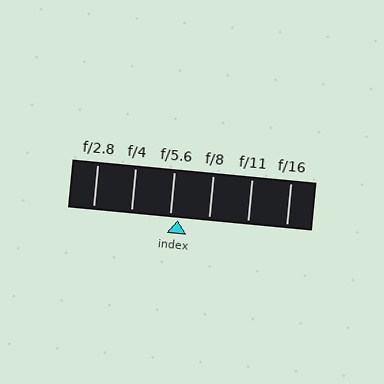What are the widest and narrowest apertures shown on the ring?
The widest aperture shown is f/2.8 and the narrowest is f/16.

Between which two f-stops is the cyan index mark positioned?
The index mark is between f/5.6 and f/8.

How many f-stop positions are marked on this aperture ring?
There are 6 f-stop positions marked.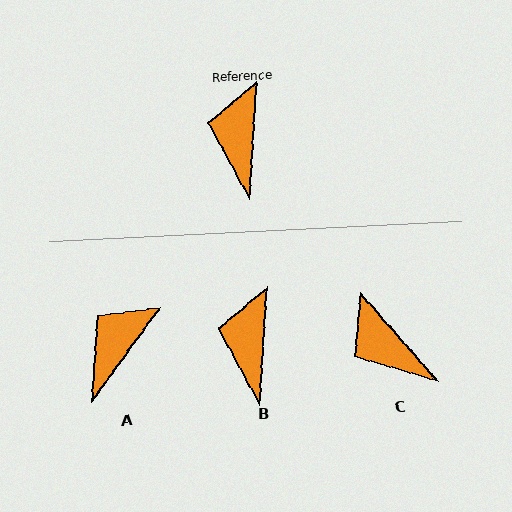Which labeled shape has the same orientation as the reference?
B.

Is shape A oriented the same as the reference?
No, it is off by about 33 degrees.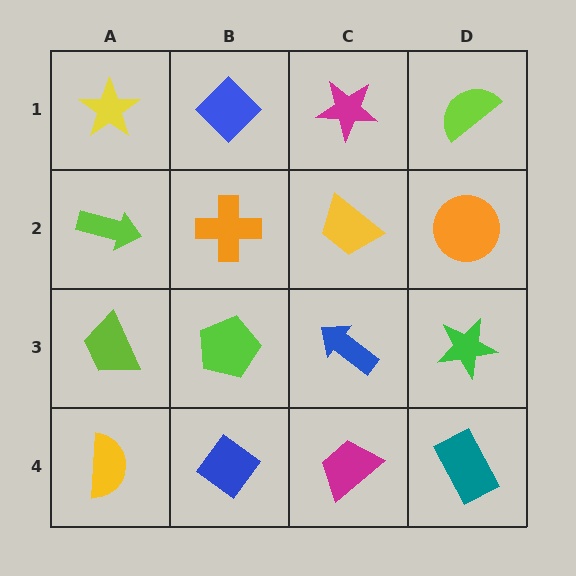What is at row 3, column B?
A lime pentagon.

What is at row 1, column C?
A magenta star.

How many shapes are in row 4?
4 shapes.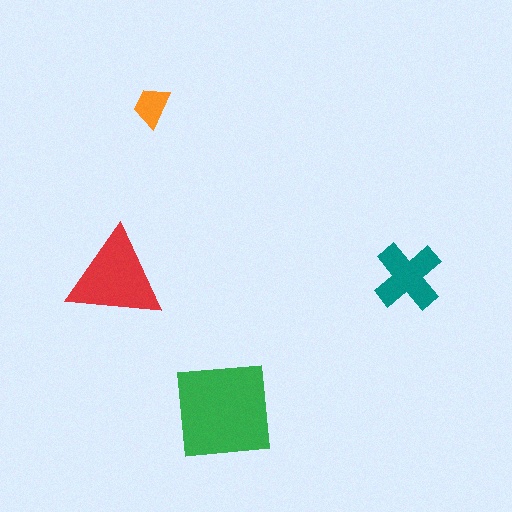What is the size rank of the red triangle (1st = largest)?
2nd.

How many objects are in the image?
There are 4 objects in the image.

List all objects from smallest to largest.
The orange trapezoid, the teal cross, the red triangle, the green square.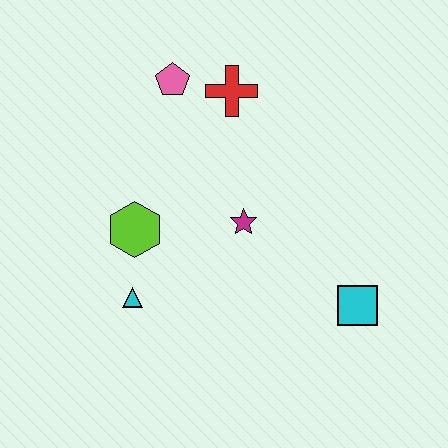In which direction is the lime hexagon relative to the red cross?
The lime hexagon is below the red cross.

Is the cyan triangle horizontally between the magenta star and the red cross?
No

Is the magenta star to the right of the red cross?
Yes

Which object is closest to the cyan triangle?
The lime hexagon is closest to the cyan triangle.